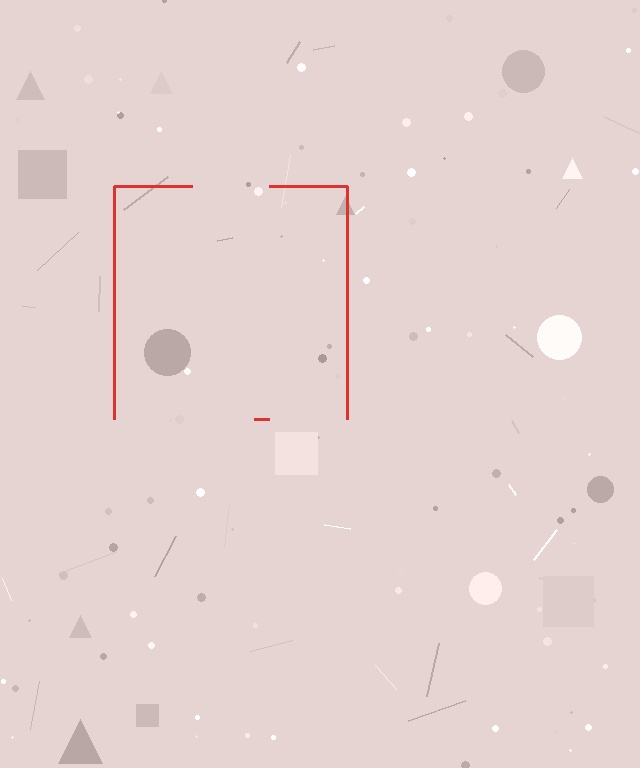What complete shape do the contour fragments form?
The contour fragments form a square.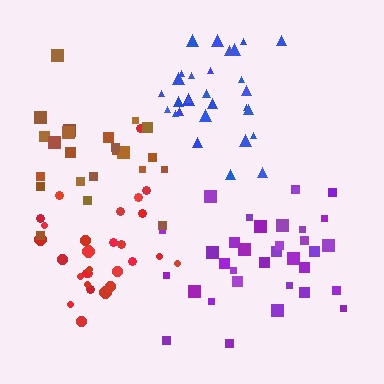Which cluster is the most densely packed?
Blue.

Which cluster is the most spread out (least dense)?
Brown.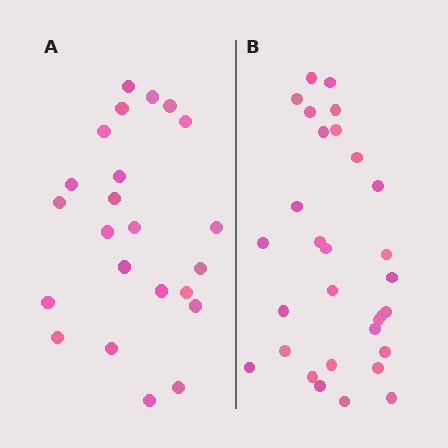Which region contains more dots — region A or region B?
Region B (the right region) has more dots.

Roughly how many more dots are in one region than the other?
Region B has roughly 8 or so more dots than region A.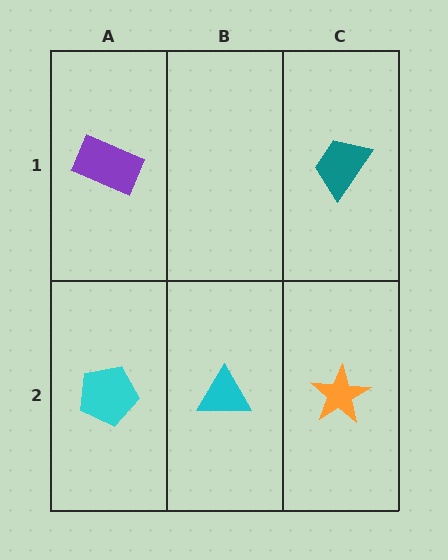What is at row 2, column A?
A cyan pentagon.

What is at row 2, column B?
A cyan triangle.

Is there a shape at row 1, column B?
No, that cell is empty.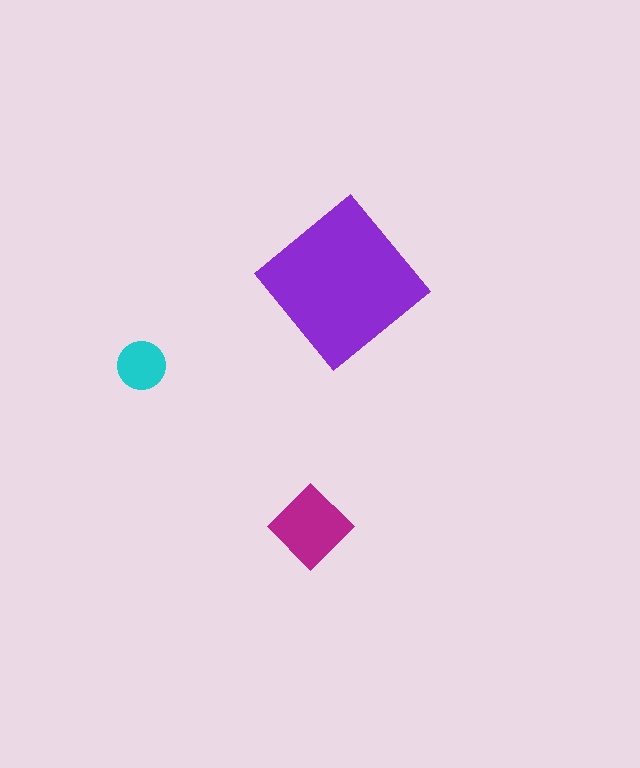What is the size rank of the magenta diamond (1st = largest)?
2nd.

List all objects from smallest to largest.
The cyan circle, the magenta diamond, the purple diamond.